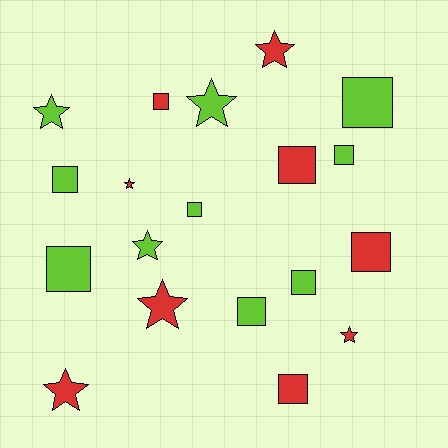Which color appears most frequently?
Lime, with 10 objects.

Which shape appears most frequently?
Square, with 11 objects.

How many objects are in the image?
There are 19 objects.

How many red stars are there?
There are 5 red stars.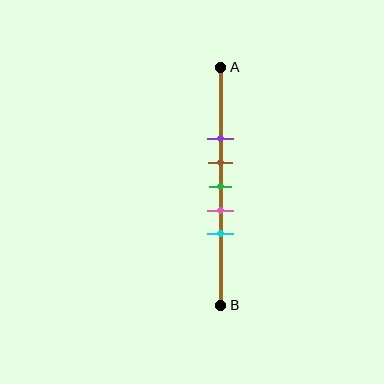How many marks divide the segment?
There are 5 marks dividing the segment.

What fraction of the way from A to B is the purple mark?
The purple mark is approximately 30% (0.3) of the way from A to B.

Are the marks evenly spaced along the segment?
Yes, the marks are approximately evenly spaced.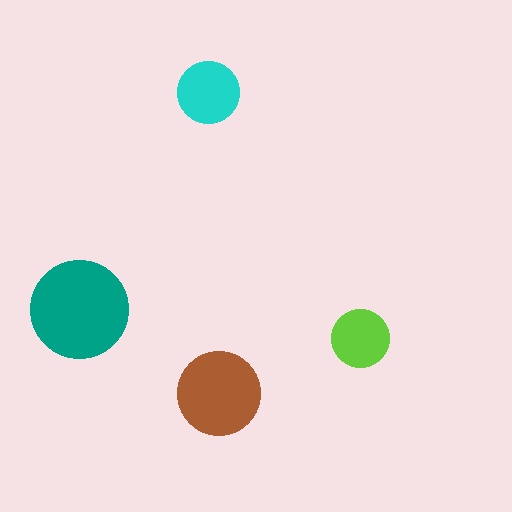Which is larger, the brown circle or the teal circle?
The teal one.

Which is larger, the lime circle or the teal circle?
The teal one.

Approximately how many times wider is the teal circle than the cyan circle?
About 1.5 times wider.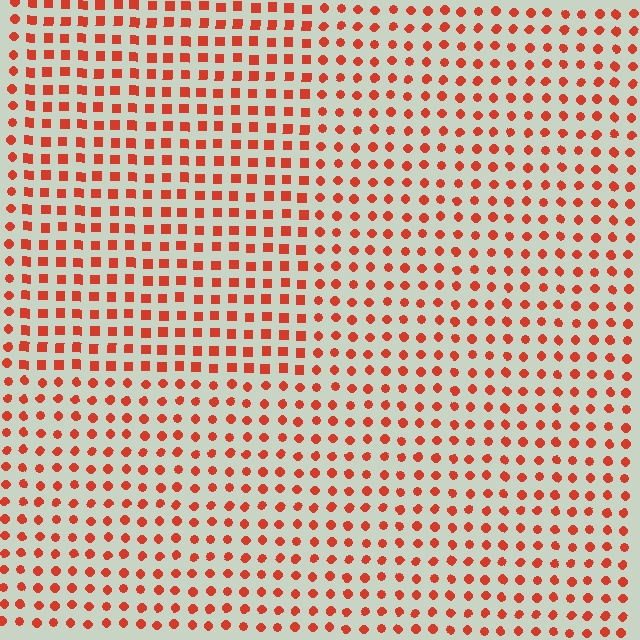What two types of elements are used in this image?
The image uses squares inside the rectangle region and circles outside it.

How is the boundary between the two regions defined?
The boundary is defined by a change in element shape: squares inside vs. circles outside. All elements share the same color and spacing.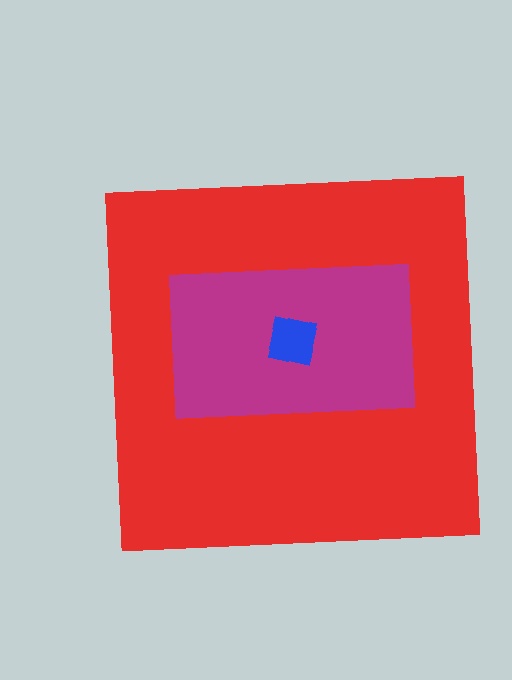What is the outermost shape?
The red square.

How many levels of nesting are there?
3.